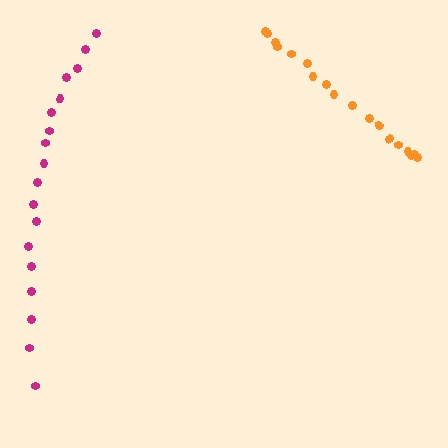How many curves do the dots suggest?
There are 2 distinct paths.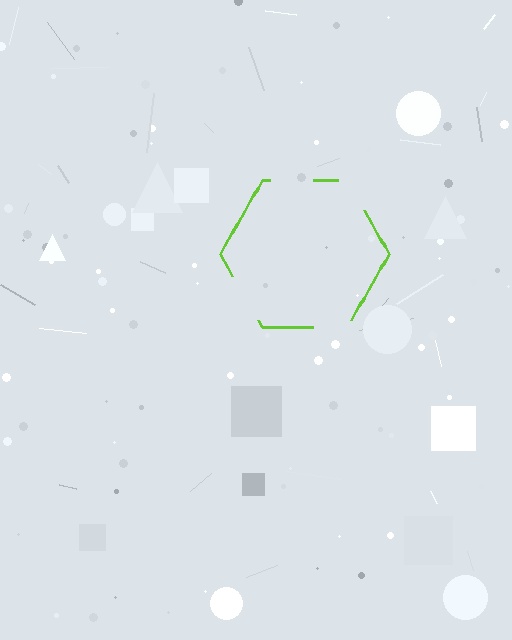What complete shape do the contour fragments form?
The contour fragments form a hexagon.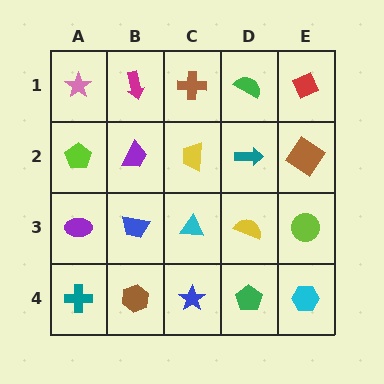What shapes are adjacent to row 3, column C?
A yellow trapezoid (row 2, column C), a blue star (row 4, column C), a blue trapezoid (row 3, column B), a yellow semicircle (row 3, column D).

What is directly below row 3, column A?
A teal cross.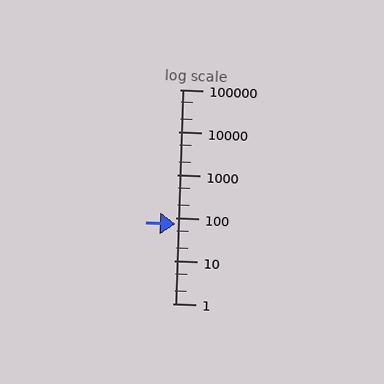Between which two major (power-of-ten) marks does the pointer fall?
The pointer is between 10 and 100.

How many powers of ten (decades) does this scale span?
The scale spans 5 decades, from 1 to 100000.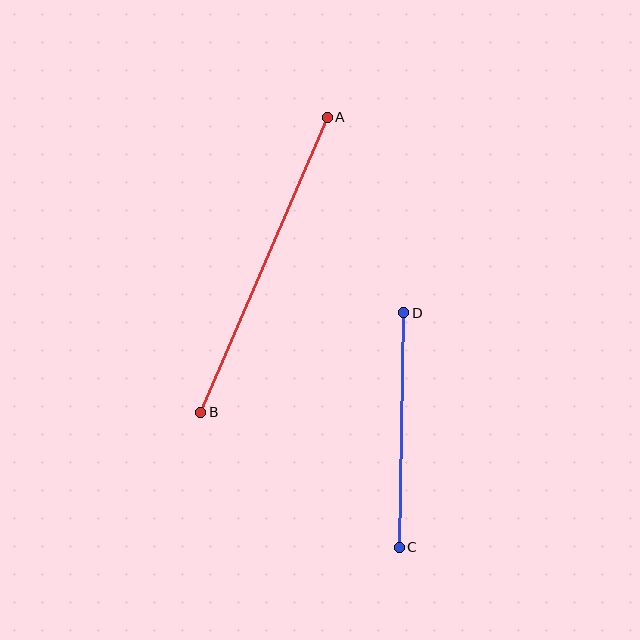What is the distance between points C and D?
The distance is approximately 235 pixels.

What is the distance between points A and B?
The distance is approximately 321 pixels.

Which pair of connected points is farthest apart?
Points A and B are farthest apart.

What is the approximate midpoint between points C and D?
The midpoint is at approximately (401, 430) pixels.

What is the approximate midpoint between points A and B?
The midpoint is at approximately (264, 265) pixels.